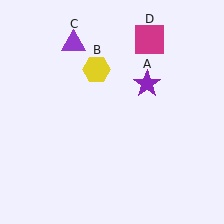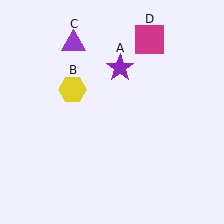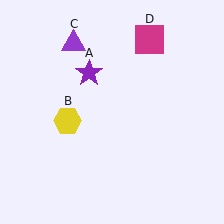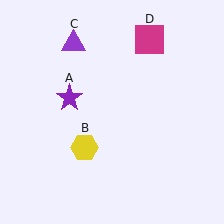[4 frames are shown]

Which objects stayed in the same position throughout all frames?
Purple triangle (object C) and magenta square (object D) remained stationary.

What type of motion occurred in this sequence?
The purple star (object A), yellow hexagon (object B) rotated counterclockwise around the center of the scene.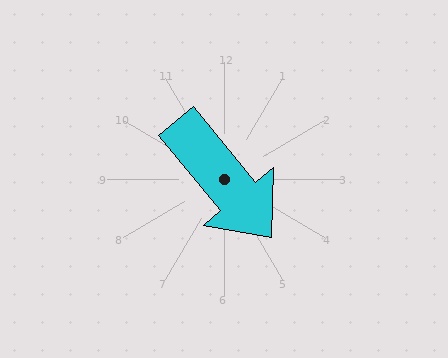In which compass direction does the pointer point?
Southeast.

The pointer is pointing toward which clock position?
Roughly 5 o'clock.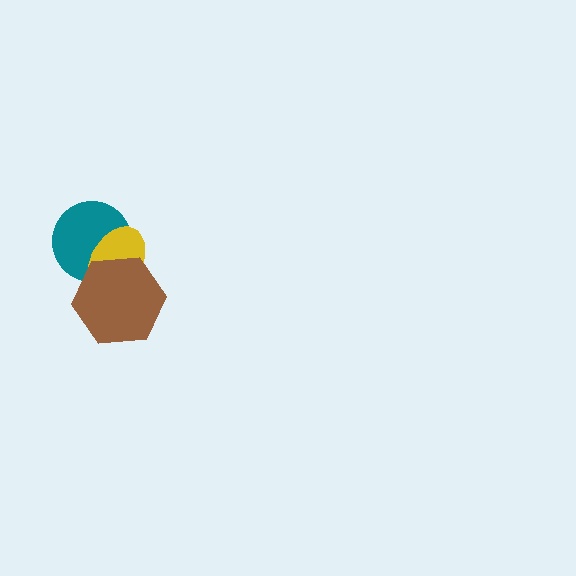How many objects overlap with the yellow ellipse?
2 objects overlap with the yellow ellipse.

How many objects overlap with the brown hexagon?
2 objects overlap with the brown hexagon.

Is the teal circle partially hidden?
Yes, it is partially covered by another shape.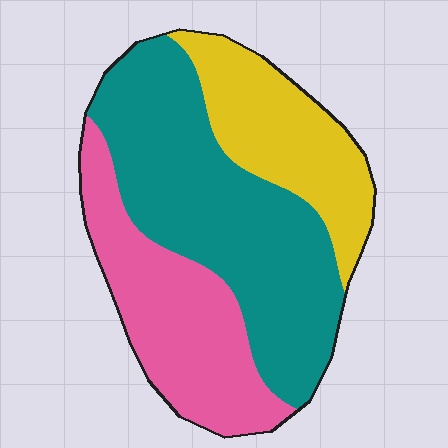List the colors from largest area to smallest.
From largest to smallest: teal, pink, yellow.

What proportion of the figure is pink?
Pink covers 29% of the figure.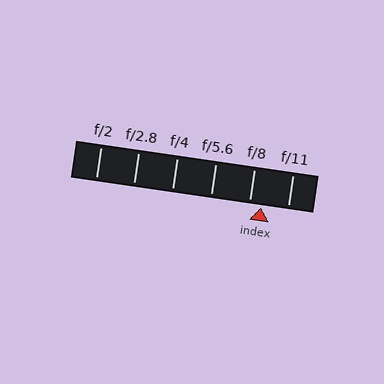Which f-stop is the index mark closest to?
The index mark is closest to f/8.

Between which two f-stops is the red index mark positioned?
The index mark is between f/8 and f/11.